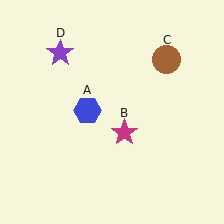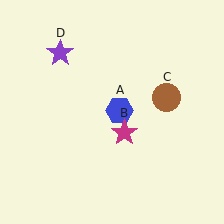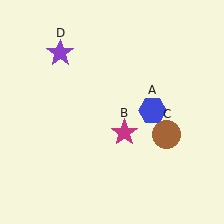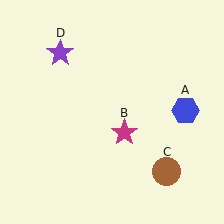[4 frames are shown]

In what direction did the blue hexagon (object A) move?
The blue hexagon (object A) moved right.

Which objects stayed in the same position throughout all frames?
Magenta star (object B) and purple star (object D) remained stationary.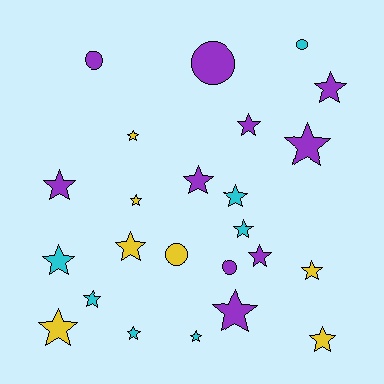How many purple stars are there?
There are 7 purple stars.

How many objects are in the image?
There are 24 objects.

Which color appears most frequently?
Purple, with 10 objects.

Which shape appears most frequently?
Star, with 19 objects.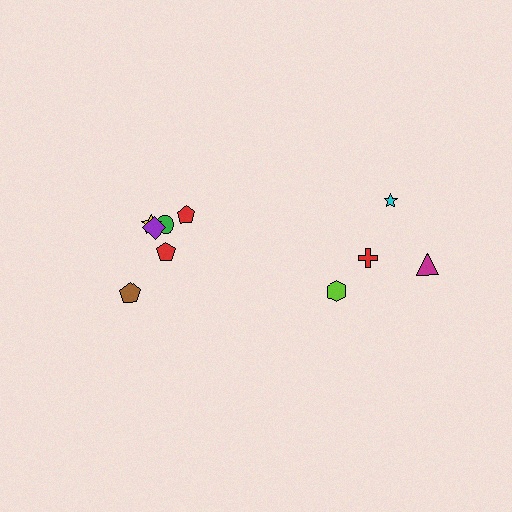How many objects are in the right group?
There are 4 objects.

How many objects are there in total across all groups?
There are 10 objects.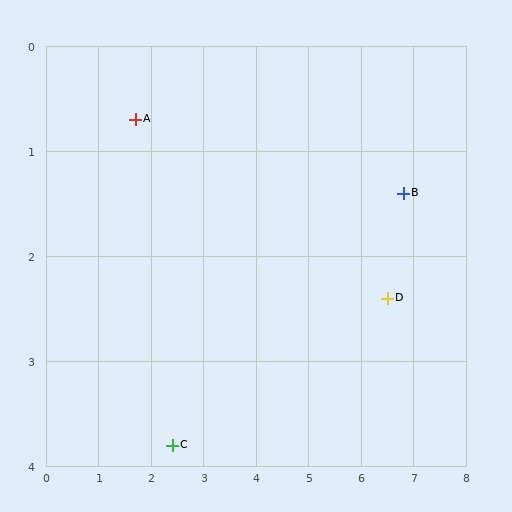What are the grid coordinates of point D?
Point D is at approximately (6.5, 2.4).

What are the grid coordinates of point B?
Point B is at approximately (6.8, 1.4).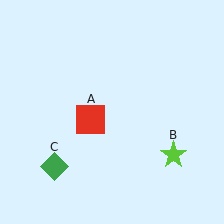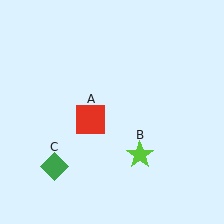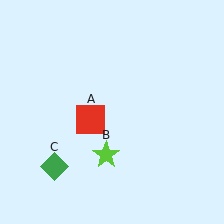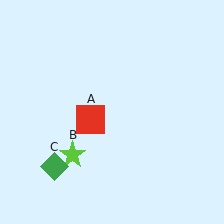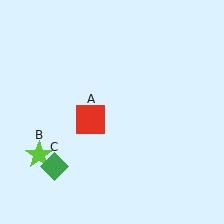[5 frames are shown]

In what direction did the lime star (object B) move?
The lime star (object B) moved left.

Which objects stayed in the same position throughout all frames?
Red square (object A) and green diamond (object C) remained stationary.